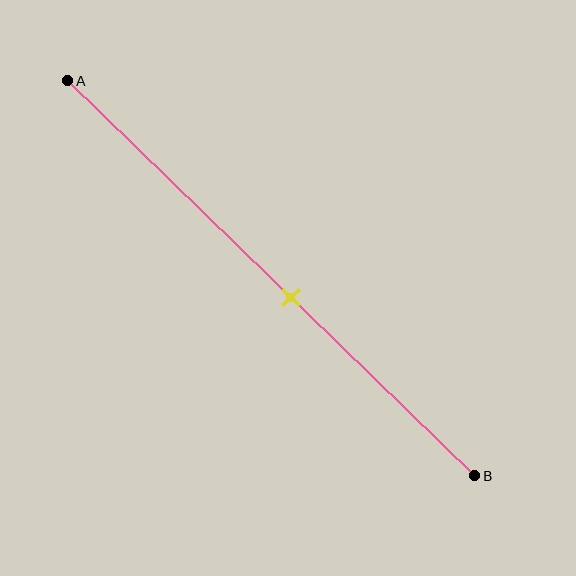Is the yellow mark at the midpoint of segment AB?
No, the mark is at about 55% from A, not at the 50% midpoint.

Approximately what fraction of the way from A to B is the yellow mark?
The yellow mark is approximately 55% of the way from A to B.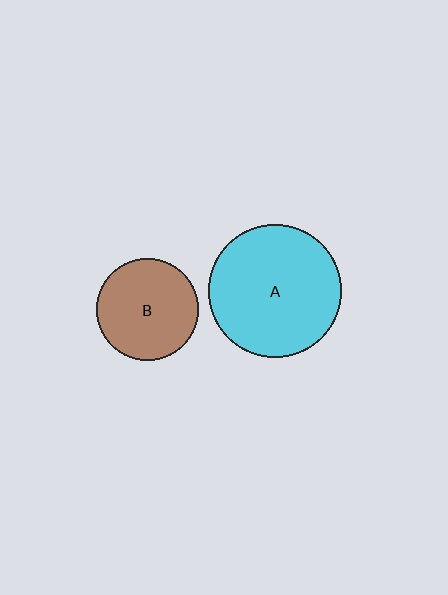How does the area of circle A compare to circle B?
Approximately 1.7 times.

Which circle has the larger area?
Circle A (cyan).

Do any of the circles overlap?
No, none of the circles overlap.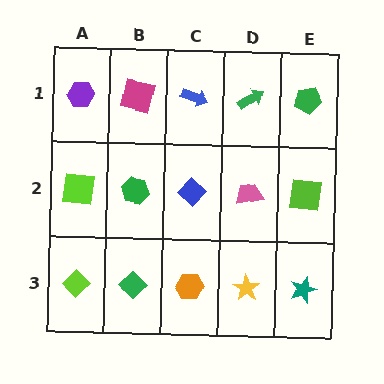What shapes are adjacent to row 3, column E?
A lime square (row 2, column E), a yellow star (row 3, column D).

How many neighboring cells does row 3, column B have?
3.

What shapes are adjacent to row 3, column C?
A blue diamond (row 2, column C), a green diamond (row 3, column B), a yellow star (row 3, column D).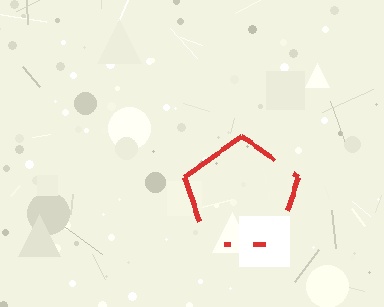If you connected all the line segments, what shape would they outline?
They would outline a pentagon.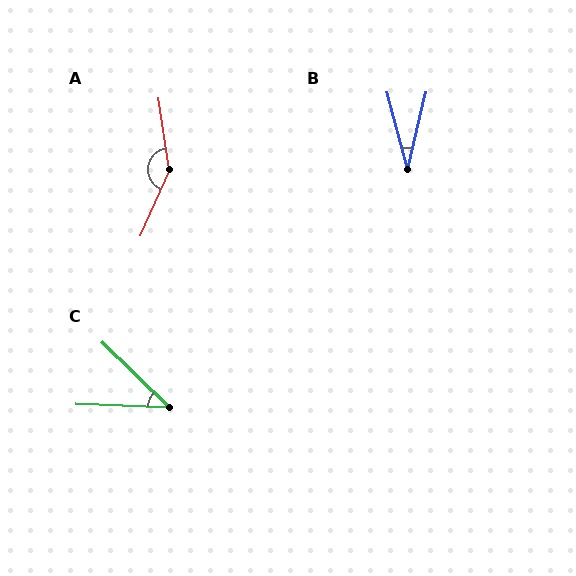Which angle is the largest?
A, at approximately 148 degrees.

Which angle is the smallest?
B, at approximately 28 degrees.